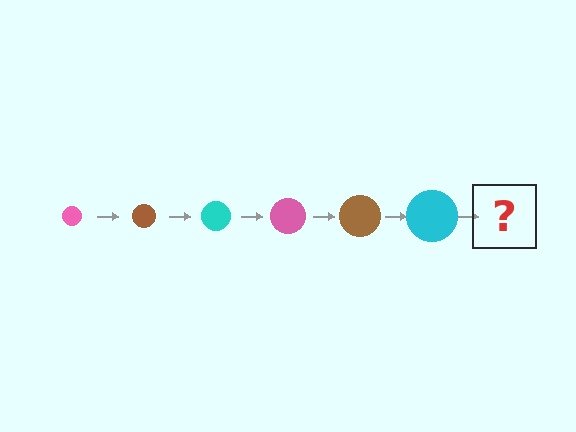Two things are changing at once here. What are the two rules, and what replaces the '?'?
The two rules are that the circle grows larger each step and the color cycles through pink, brown, and cyan. The '?' should be a pink circle, larger than the previous one.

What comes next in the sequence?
The next element should be a pink circle, larger than the previous one.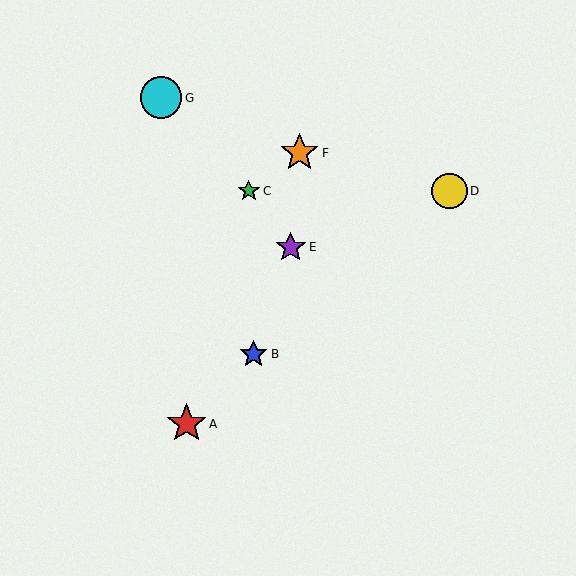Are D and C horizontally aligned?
Yes, both are at y≈191.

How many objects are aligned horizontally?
2 objects (C, D) are aligned horizontally.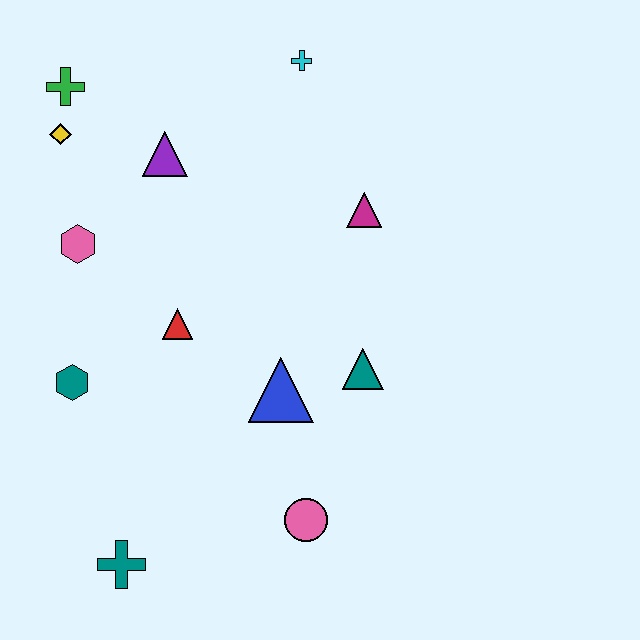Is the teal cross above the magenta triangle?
No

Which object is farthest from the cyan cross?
The teal cross is farthest from the cyan cross.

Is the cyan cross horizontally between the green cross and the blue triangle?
No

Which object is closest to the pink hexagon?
The yellow diamond is closest to the pink hexagon.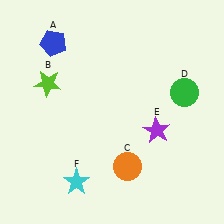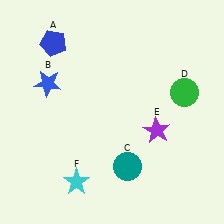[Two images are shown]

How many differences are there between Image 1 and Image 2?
There are 2 differences between the two images.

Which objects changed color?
B changed from lime to blue. C changed from orange to teal.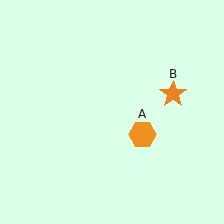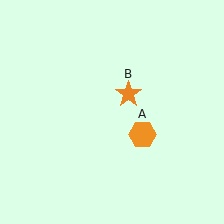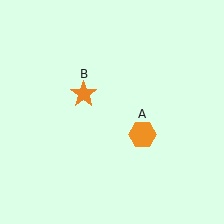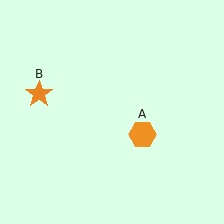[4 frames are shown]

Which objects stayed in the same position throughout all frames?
Orange hexagon (object A) remained stationary.